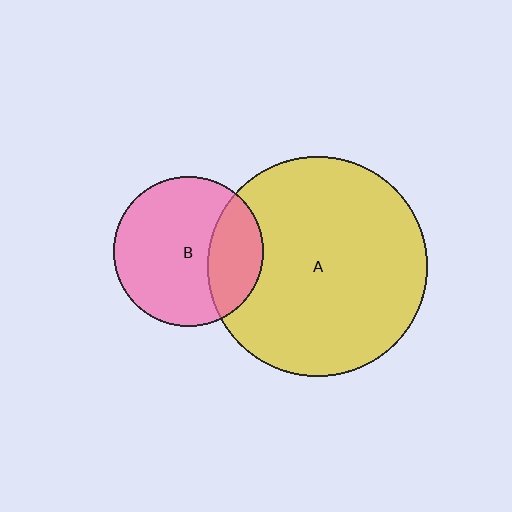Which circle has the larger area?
Circle A (yellow).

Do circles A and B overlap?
Yes.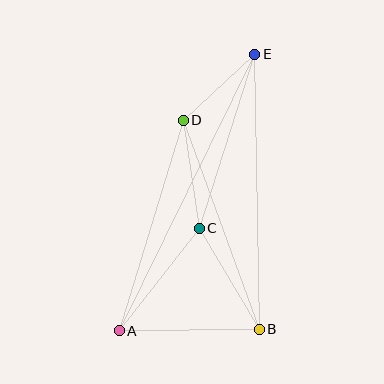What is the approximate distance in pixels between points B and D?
The distance between B and D is approximately 223 pixels.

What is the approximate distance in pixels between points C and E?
The distance between C and E is approximately 183 pixels.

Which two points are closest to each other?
Points D and E are closest to each other.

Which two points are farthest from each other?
Points A and E are farthest from each other.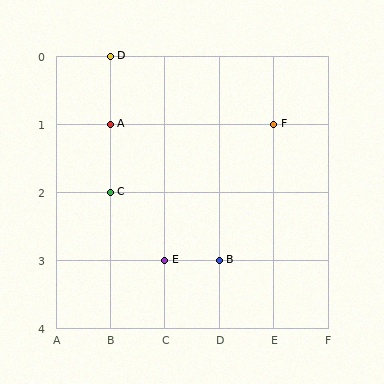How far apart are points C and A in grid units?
Points C and A are 1 row apart.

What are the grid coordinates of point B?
Point B is at grid coordinates (D, 3).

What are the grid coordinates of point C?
Point C is at grid coordinates (B, 2).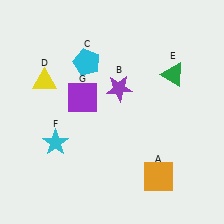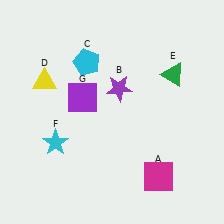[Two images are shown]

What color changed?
The square (A) changed from orange in Image 1 to magenta in Image 2.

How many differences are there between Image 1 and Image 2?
There is 1 difference between the two images.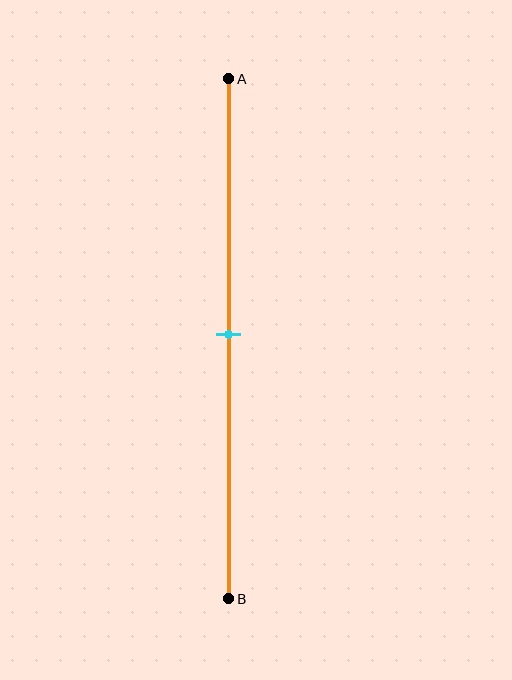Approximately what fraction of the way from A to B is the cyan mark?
The cyan mark is approximately 50% of the way from A to B.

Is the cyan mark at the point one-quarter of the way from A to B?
No, the mark is at about 50% from A, not at the 25% one-quarter point.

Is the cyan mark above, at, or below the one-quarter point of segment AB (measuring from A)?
The cyan mark is below the one-quarter point of segment AB.